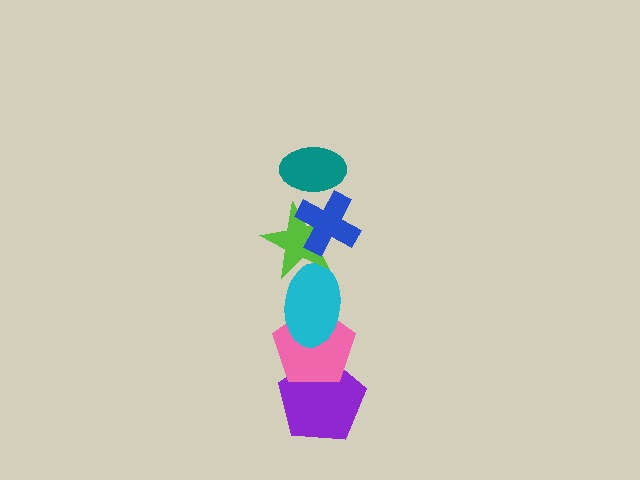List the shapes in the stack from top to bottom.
From top to bottom: the teal ellipse, the blue cross, the lime star, the cyan ellipse, the pink pentagon, the purple pentagon.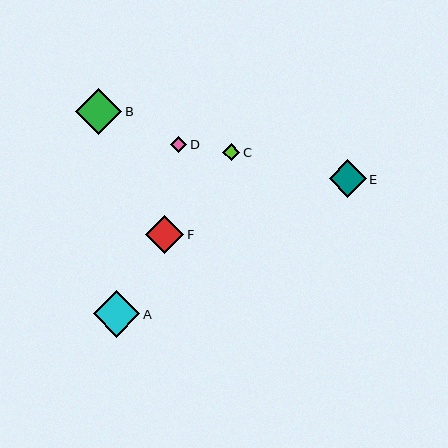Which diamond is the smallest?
Diamond D is the smallest with a size of approximately 16 pixels.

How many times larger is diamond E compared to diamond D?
Diamond E is approximately 2.3 times the size of diamond D.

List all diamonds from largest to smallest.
From largest to smallest: A, B, F, E, C, D.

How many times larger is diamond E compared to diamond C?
Diamond E is approximately 2.1 times the size of diamond C.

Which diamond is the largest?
Diamond A is the largest with a size of approximately 46 pixels.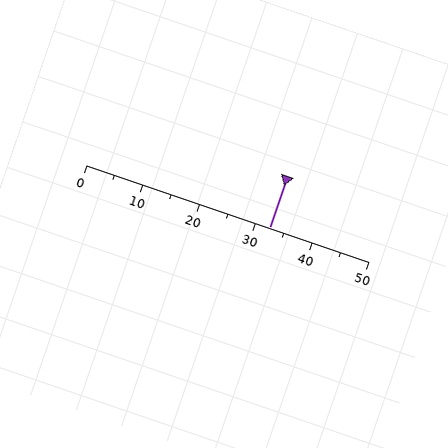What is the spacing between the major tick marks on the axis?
The major ticks are spaced 10 apart.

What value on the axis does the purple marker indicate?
The marker indicates approximately 32.5.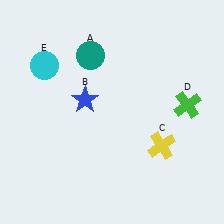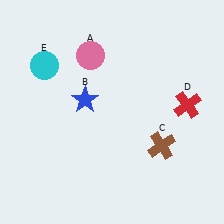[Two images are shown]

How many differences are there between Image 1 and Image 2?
There are 3 differences between the two images.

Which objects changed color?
A changed from teal to pink. C changed from yellow to brown. D changed from green to red.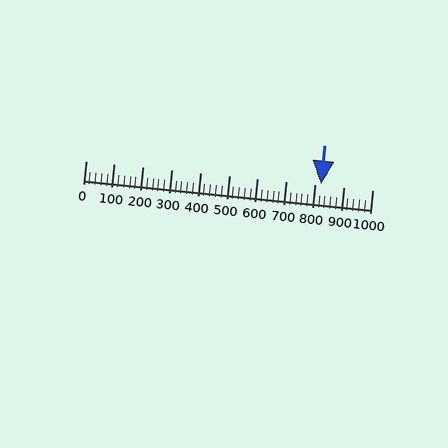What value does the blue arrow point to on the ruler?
The blue arrow points to approximately 820.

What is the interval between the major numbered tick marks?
The major tick marks are spaced 100 units apart.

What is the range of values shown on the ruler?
The ruler shows values from 0 to 1000.